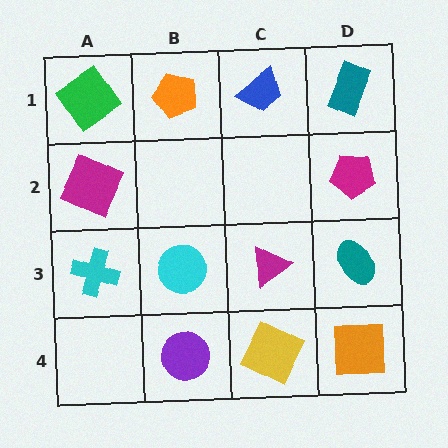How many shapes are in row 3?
4 shapes.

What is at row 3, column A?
A cyan cross.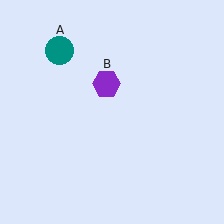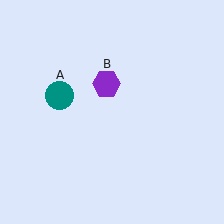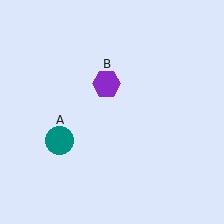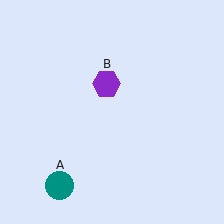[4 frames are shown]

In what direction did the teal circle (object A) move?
The teal circle (object A) moved down.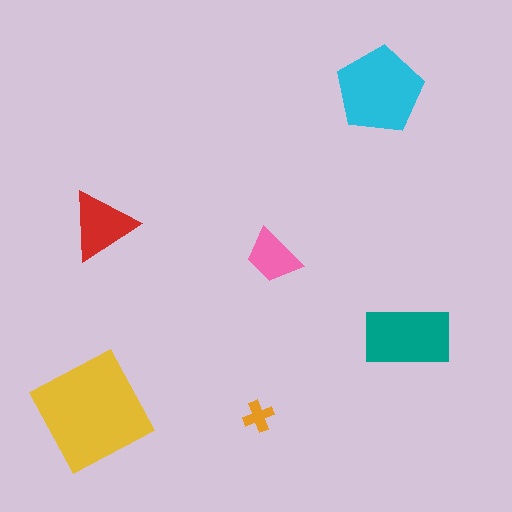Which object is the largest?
The yellow square.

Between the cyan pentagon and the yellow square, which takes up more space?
The yellow square.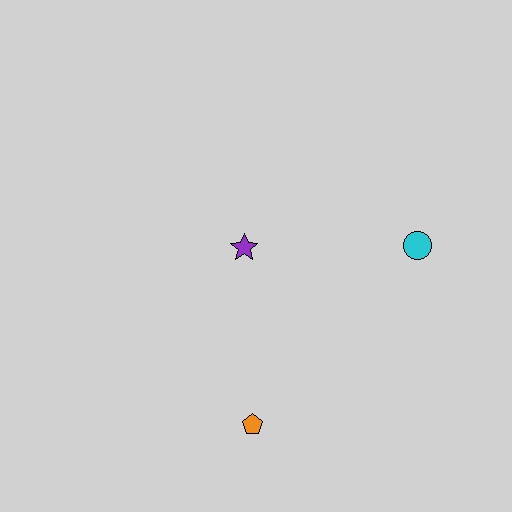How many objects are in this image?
There are 3 objects.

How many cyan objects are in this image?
There is 1 cyan object.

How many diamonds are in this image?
There are no diamonds.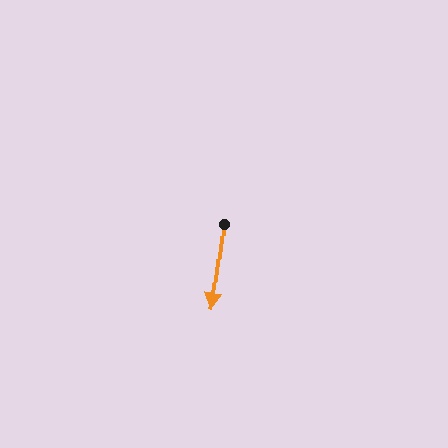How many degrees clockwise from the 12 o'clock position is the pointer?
Approximately 187 degrees.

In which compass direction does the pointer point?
South.